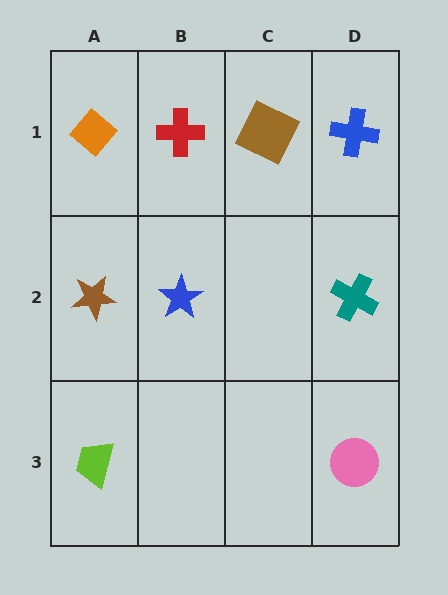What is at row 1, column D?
A blue cross.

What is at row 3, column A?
A lime trapezoid.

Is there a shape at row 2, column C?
No, that cell is empty.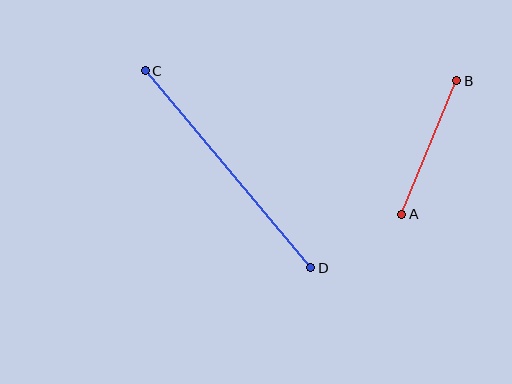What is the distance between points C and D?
The distance is approximately 257 pixels.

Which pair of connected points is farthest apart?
Points C and D are farthest apart.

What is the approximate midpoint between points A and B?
The midpoint is at approximately (429, 148) pixels.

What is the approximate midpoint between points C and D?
The midpoint is at approximately (228, 169) pixels.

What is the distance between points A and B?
The distance is approximately 145 pixels.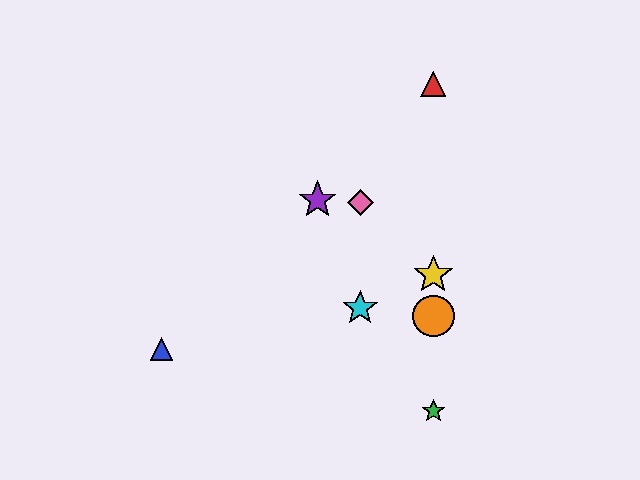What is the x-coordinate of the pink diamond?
The pink diamond is at x≈360.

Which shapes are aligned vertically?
The red triangle, the green star, the yellow star, the orange circle are aligned vertically.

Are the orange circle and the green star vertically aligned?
Yes, both are at x≈433.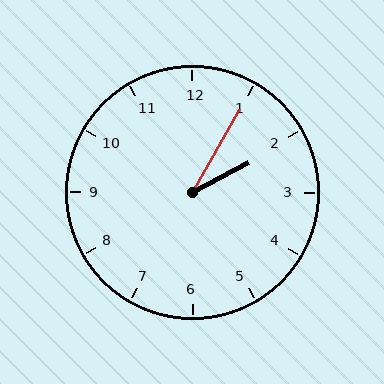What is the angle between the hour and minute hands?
Approximately 32 degrees.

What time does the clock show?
2:05.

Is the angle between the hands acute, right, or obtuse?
It is acute.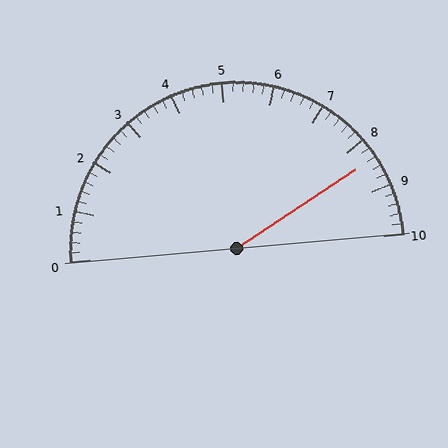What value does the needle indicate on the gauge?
The needle indicates approximately 8.4.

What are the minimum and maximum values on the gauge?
The gauge ranges from 0 to 10.